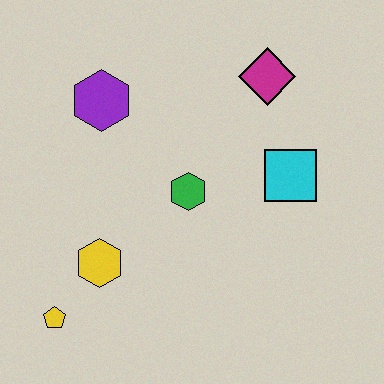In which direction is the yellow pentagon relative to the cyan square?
The yellow pentagon is to the left of the cyan square.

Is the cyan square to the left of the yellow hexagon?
No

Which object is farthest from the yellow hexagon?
The magenta diamond is farthest from the yellow hexagon.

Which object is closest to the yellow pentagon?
The yellow hexagon is closest to the yellow pentagon.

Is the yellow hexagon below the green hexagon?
Yes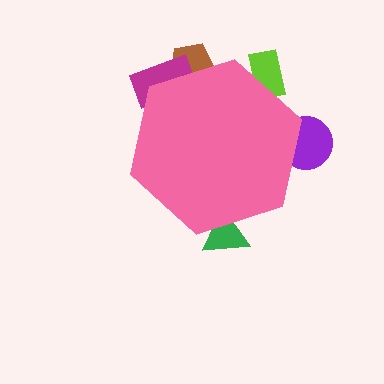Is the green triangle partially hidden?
Yes, the green triangle is partially hidden behind the pink hexagon.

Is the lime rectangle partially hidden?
Yes, the lime rectangle is partially hidden behind the pink hexagon.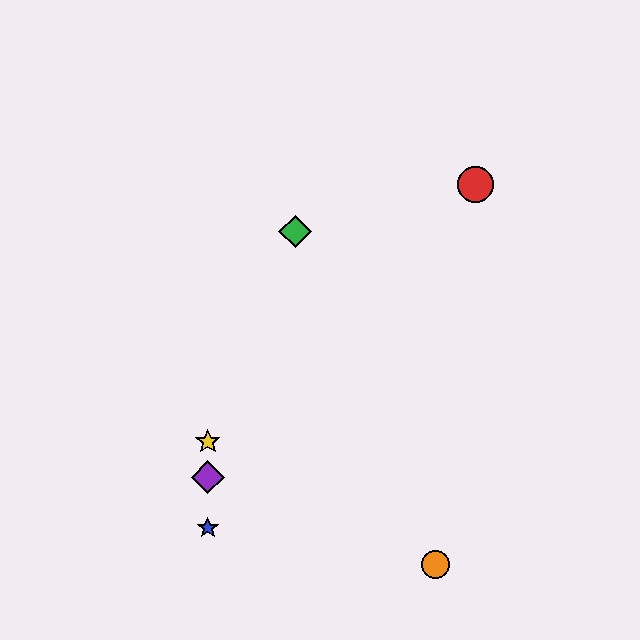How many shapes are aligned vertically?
3 shapes (the blue star, the yellow star, the purple diamond) are aligned vertically.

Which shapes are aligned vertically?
The blue star, the yellow star, the purple diamond are aligned vertically.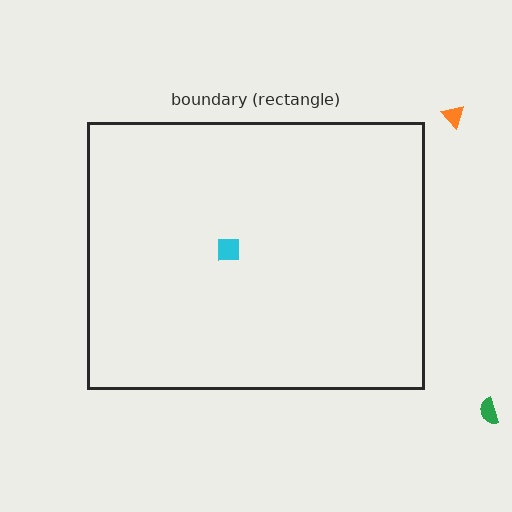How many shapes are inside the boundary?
1 inside, 2 outside.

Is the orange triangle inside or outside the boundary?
Outside.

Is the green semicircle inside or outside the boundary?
Outside.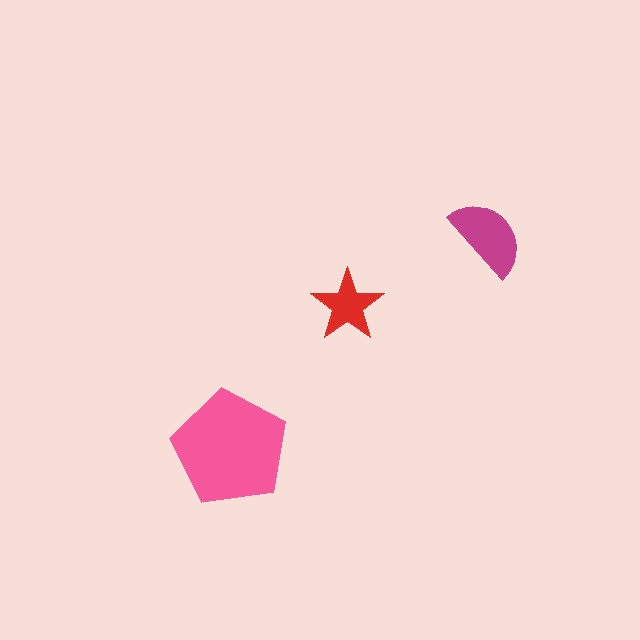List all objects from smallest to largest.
The red star, the magenta semicircle, the pink pentagon.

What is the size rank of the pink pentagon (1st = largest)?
1st.